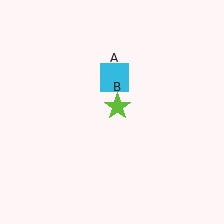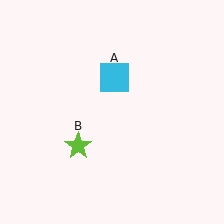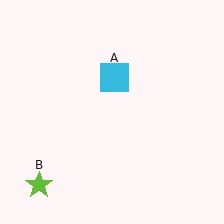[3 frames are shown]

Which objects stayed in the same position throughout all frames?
Cyan square (object A) remained stationary.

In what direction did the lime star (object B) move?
The lime star (object B) moved down and to the left.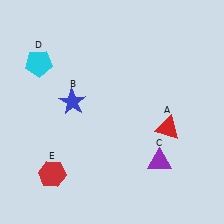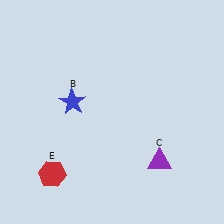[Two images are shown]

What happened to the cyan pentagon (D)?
The cyan pentagon (D) was removed in Image 2. It was in the top-left area of Image 1.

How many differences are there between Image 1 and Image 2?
There are 2 differences between the two images.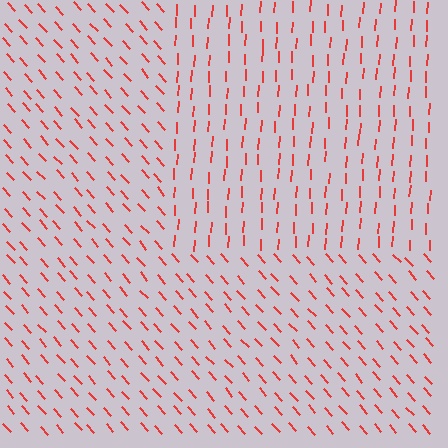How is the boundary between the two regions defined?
The boundary is defined purely by a change in line orientation (approximately 45 degrees difference). All lines are the same color and thickness.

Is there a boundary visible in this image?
Yes, there is a texture boundary formed by a change in line orientation.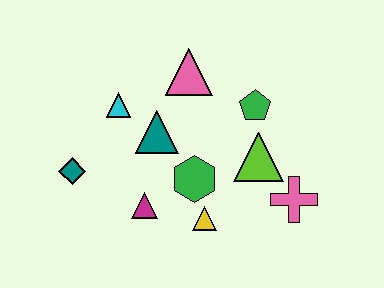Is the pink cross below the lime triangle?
Yes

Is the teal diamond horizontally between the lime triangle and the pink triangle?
No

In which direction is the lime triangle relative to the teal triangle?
The lime triangle is to the right of the teal triangle.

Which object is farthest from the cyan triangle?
The pink cross is farthest from the cyan triangle.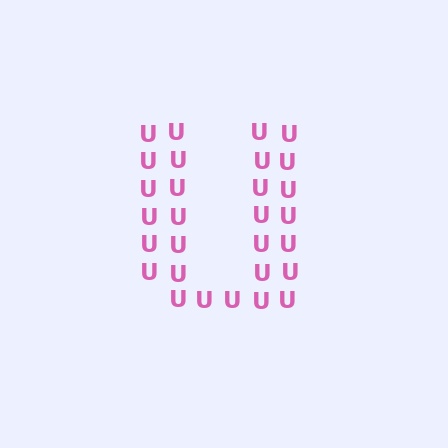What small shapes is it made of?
It is made of small letter U's.